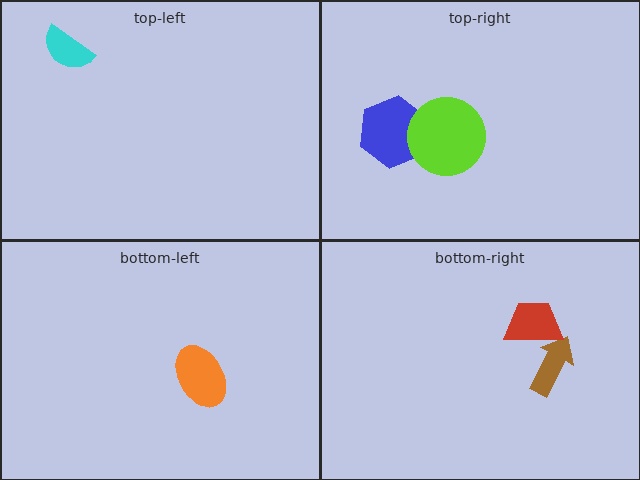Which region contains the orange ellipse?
The bottom-left region.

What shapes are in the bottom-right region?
The brown arrow, the red trapezoid.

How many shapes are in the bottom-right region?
2.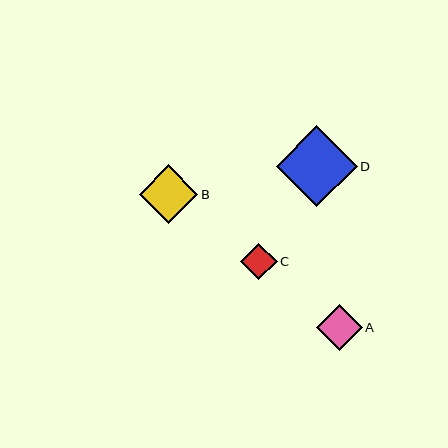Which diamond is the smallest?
Diamond C is the smallest with a size of approximately 37 pixels.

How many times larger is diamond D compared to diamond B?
Diamond D is approximately 1.4 times the size of diamond B.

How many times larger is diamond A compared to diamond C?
Diamond A is approximately 1.3 times the size of diamond C.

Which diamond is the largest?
Diamond D is the largest with a size of approximately 81 pixels.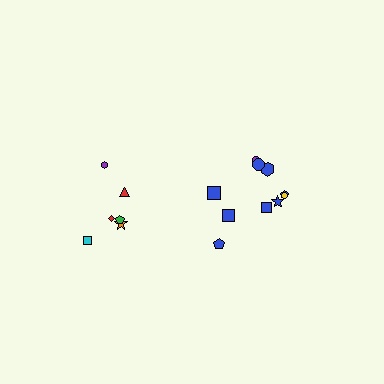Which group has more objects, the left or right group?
The right group.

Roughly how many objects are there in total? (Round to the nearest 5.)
Roughly 15 objects in total.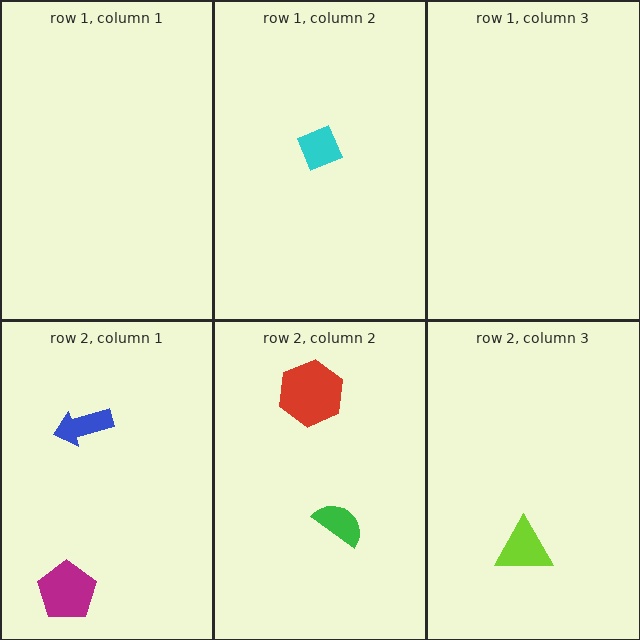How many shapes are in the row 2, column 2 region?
2.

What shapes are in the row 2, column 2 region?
The green semicircle, the red hexagon.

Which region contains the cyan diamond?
The row 1, column 2 region.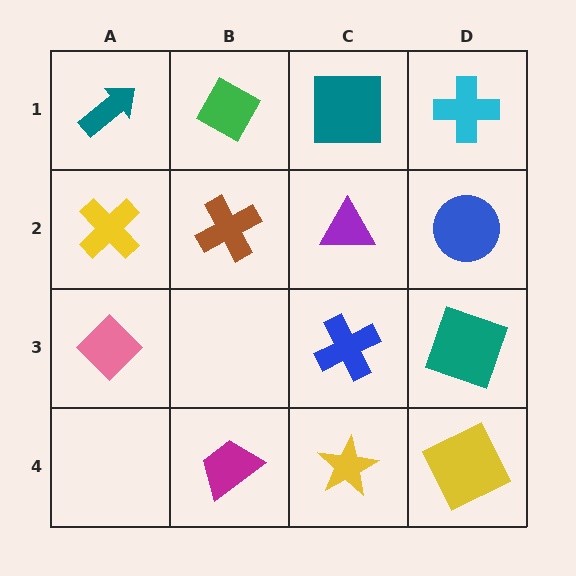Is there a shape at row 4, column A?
No, that cell is empty.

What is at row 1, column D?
A cyan cross.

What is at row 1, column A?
A teal arrow.